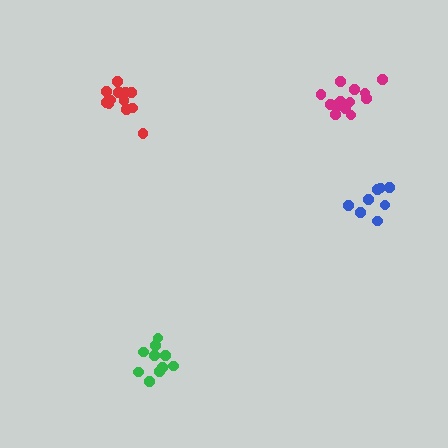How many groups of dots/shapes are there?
There are 4 groups.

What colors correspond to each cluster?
The clusters are colored: magenta, green, blue, red.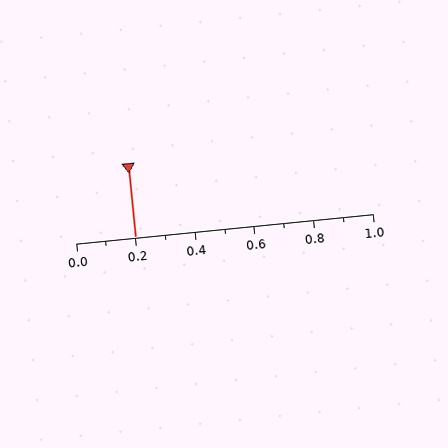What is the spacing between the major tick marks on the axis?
The major ticks are spaced 0.2 apart.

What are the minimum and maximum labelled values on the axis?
The axis runs from 0.0 to 1.0.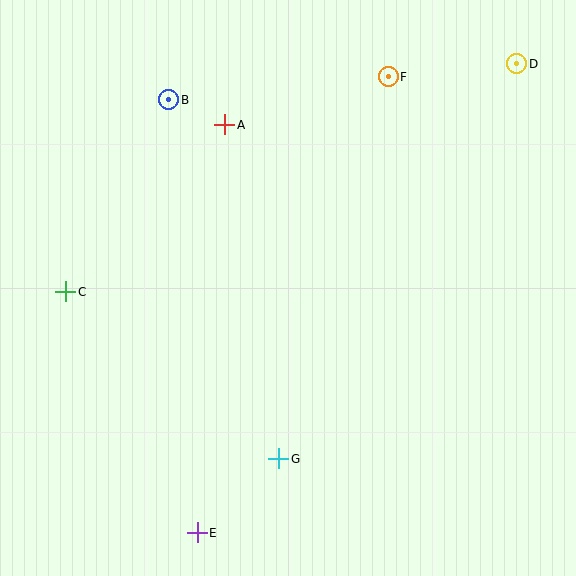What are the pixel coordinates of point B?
Point B is at (169, 100).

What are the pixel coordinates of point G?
Point G is at (279, 459).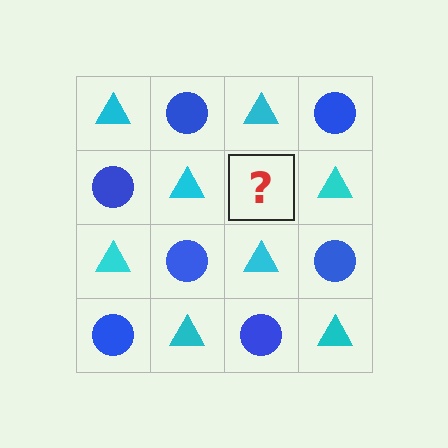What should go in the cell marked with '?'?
The missing cell should contain a blue circle.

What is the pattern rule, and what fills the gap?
The rule is that it alternates cyan triangle and blue circle in a checkerboard pattern. The gap should be filled with a blue circle.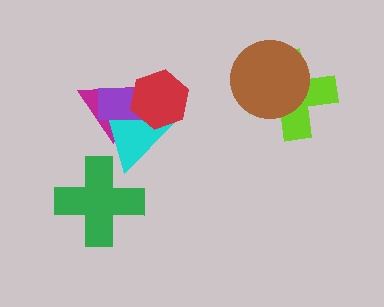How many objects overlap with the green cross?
1 object overlaps with the green cross.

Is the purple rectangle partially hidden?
Yes, it is partially covered by another shape.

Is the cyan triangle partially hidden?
Yes, it is partially covered by another shape.